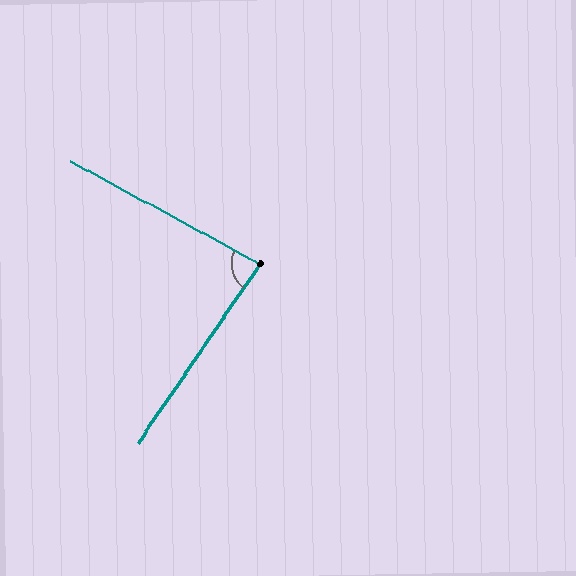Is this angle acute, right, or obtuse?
It is acute.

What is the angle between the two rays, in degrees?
Approximately 84 degrees.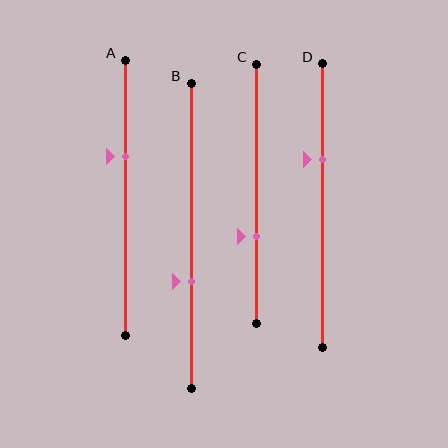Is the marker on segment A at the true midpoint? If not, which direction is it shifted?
No, the marker on segment A is shifted upward by about 15% of the segment length.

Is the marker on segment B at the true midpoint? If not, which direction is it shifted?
No, the marker on segment B is shifted downward by about 15% of the segment length.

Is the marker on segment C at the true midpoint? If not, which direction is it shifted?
No, the marker on segment C is shifted downward by about 16% of the segment length.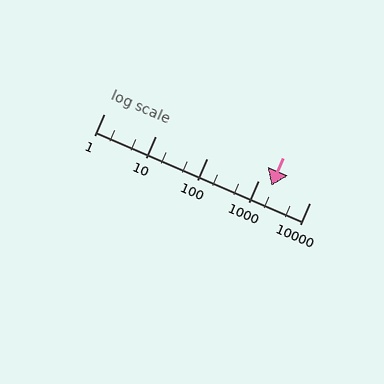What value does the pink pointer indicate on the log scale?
The pointer indicates approximately 1800.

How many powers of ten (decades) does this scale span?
The scale spans 4 decades, from 1 to 10000.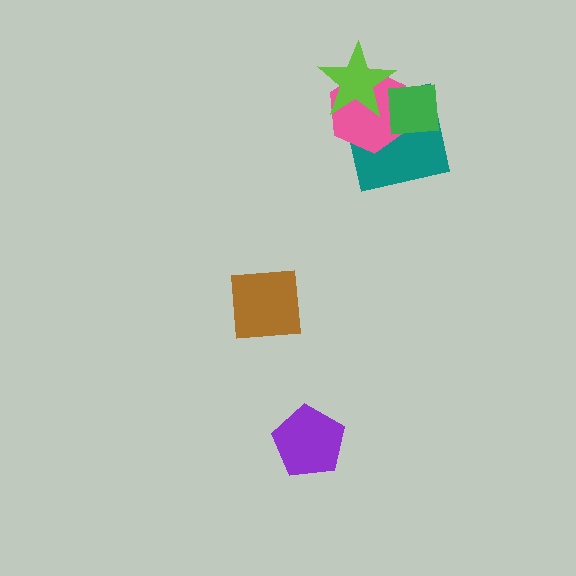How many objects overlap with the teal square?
3 objects overlap with the teal square.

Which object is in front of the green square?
The lime star is in front of the green square.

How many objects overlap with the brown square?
0 objects overlap with the brown square.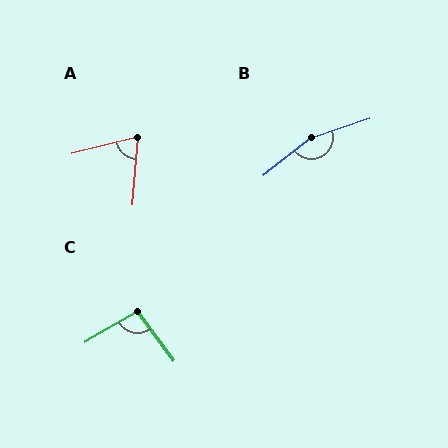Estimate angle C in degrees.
Approximately 96 degrees.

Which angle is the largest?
B, at approximately 160 degrees.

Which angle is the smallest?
A, at approximately 71 degrees.